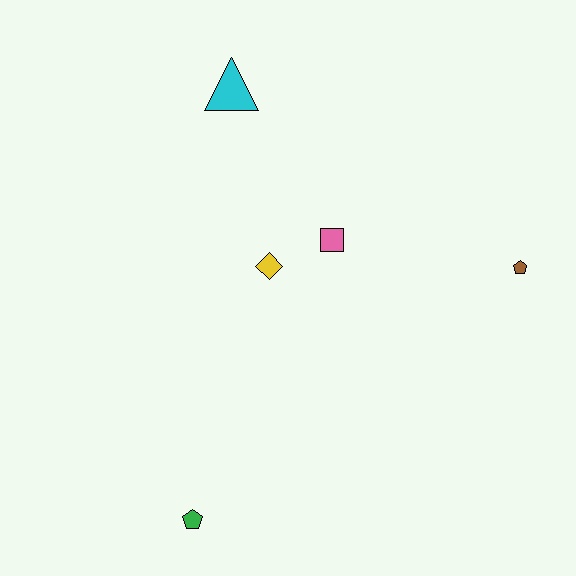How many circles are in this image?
There are no circles.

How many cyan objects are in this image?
There is 1 cyan object.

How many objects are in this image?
There are 5 objects.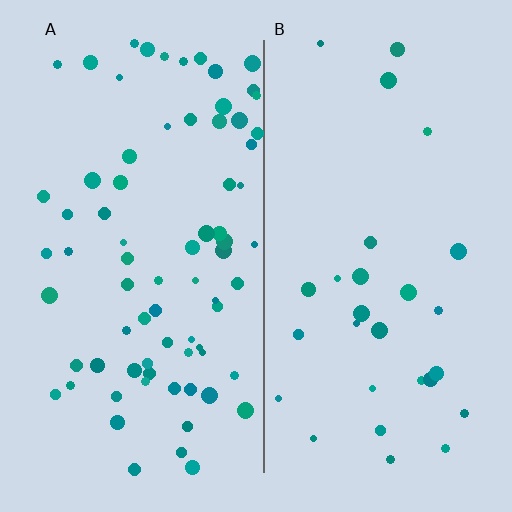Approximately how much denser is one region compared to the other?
Approximately 2.6× — region A over region B.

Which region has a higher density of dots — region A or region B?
A (the left).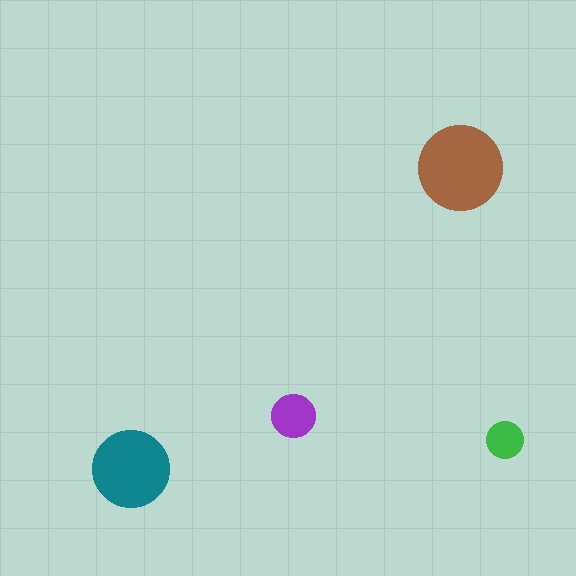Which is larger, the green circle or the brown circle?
The brown one.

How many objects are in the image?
There are 4 objects in the image.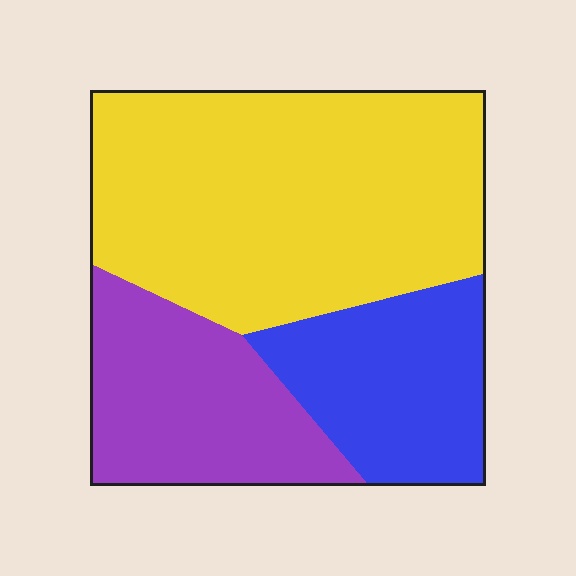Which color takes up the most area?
Yellow, at roughly 55%.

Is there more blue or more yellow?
Yellow.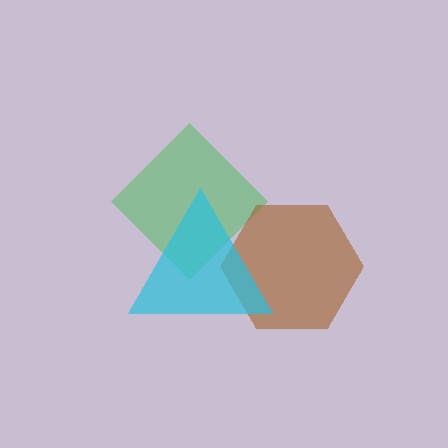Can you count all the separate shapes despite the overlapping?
Yes, there are 3 separate shapes.